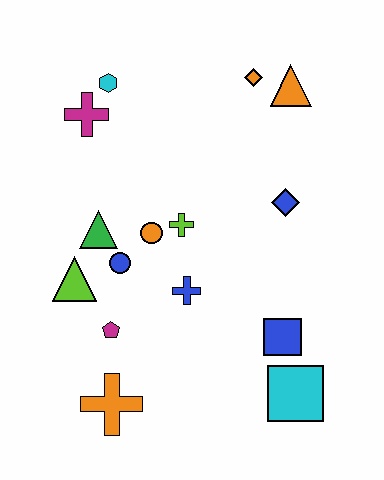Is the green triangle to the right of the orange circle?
No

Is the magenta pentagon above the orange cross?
Yes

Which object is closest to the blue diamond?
The lime cross is closest to the blue diamond.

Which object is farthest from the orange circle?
The cyan square is farthest from the orange circle.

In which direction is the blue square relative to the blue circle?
The blue square is to the right of the blue circle.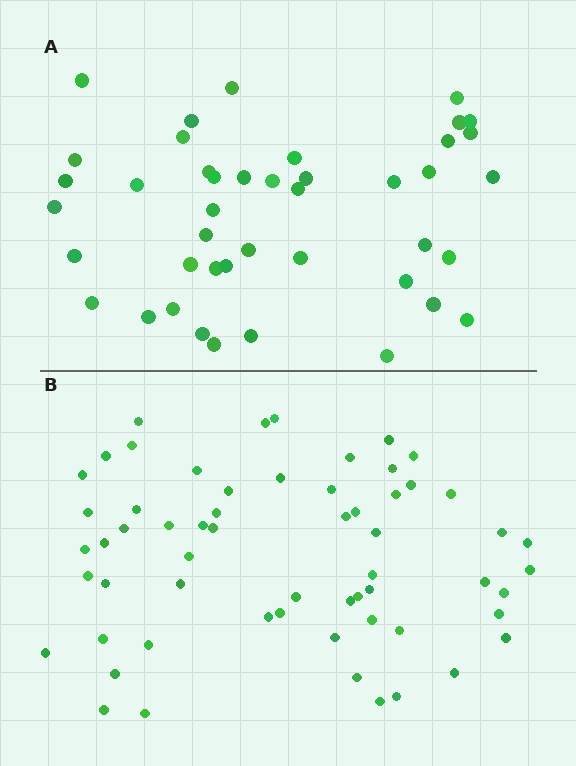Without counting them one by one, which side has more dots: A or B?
Region B (the bottom region) has more dots.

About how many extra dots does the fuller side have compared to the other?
Region B has approximately 15 more dots than region A.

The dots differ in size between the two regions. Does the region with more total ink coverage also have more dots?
No. Region A has more total ink coverage because its dots are larger, but region B actually contains more individual dots. Total area can be misleading — the number of items is what matters here.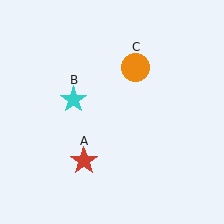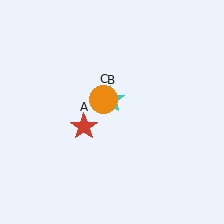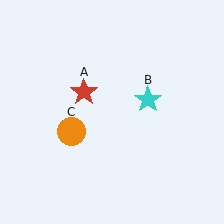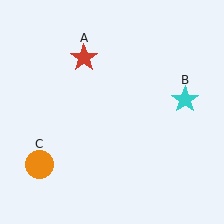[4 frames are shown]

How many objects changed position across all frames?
3 objects changed position: red star (object A), cyan star (object B), orange circle (object C).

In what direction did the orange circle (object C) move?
The orange circle (object C) moved down and to the left.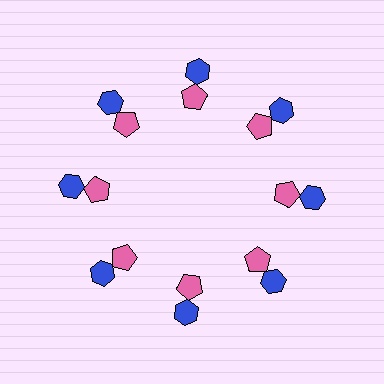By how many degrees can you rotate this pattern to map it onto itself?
The pattern maps onto itself every 45 degrees of rotation.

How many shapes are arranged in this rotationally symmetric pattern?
There are 24 shapes, arranged in 8 groups of 3.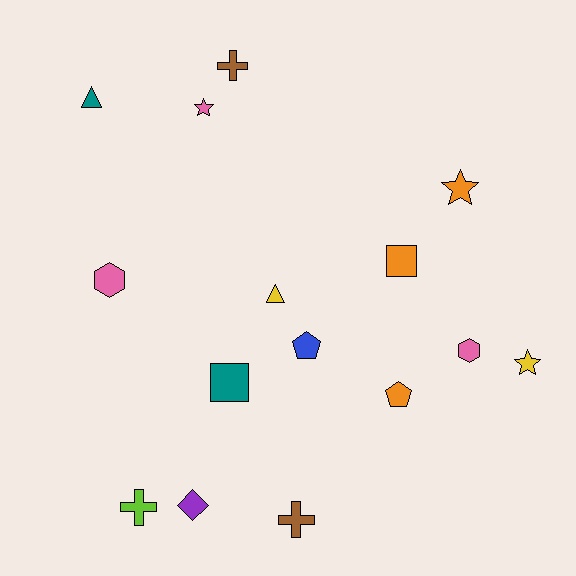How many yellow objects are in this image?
There are 2 yellow objects.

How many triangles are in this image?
There are 2 triangles.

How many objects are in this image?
There are 15 objects.